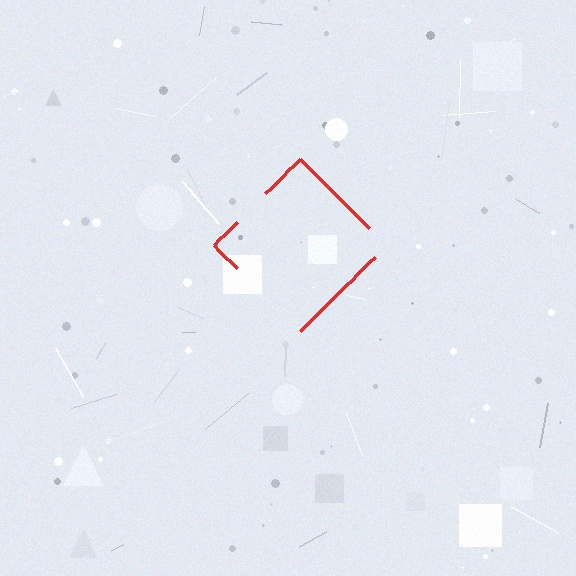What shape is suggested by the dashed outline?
The dashed outline suggests a diamond.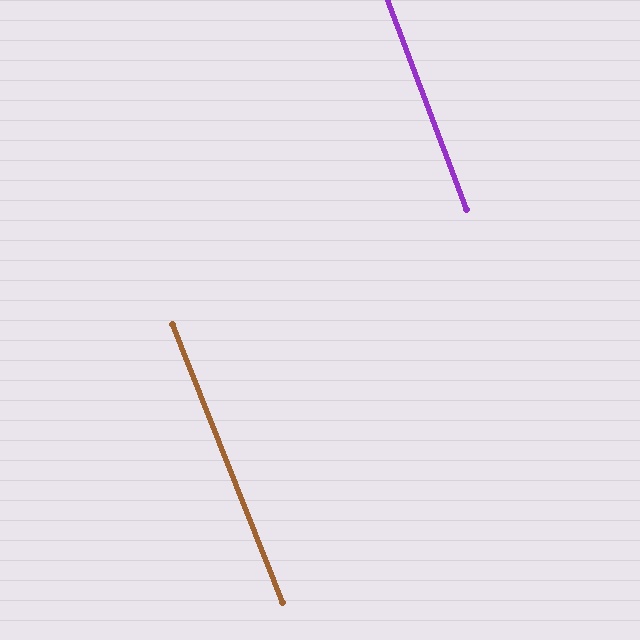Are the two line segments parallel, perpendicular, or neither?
Parallel — their directions differ by only 1.2°.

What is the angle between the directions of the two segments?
Approximately 1 degree.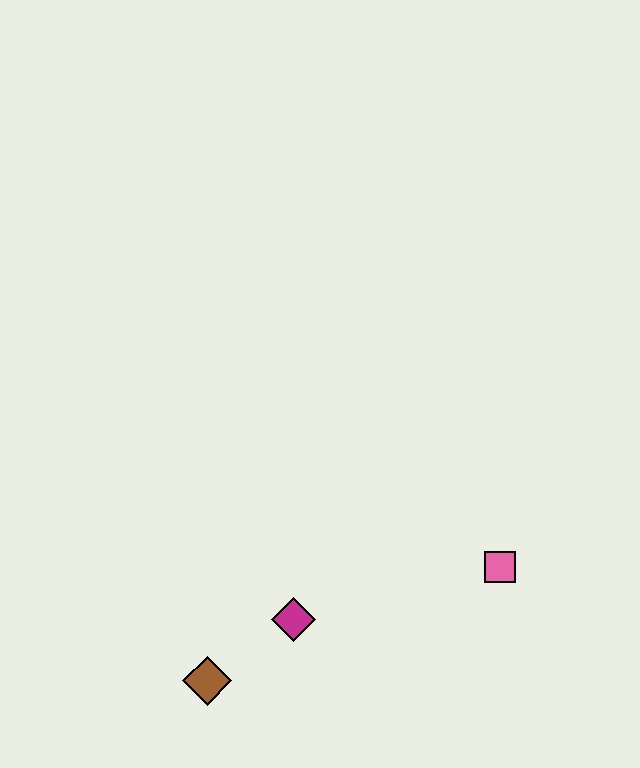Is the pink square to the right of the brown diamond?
Yes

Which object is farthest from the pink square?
The brown diamond is farthest from the pink square.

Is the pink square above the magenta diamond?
Yes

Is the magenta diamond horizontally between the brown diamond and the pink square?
Yes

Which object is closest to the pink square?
The magenta diamond is closest to the pink square.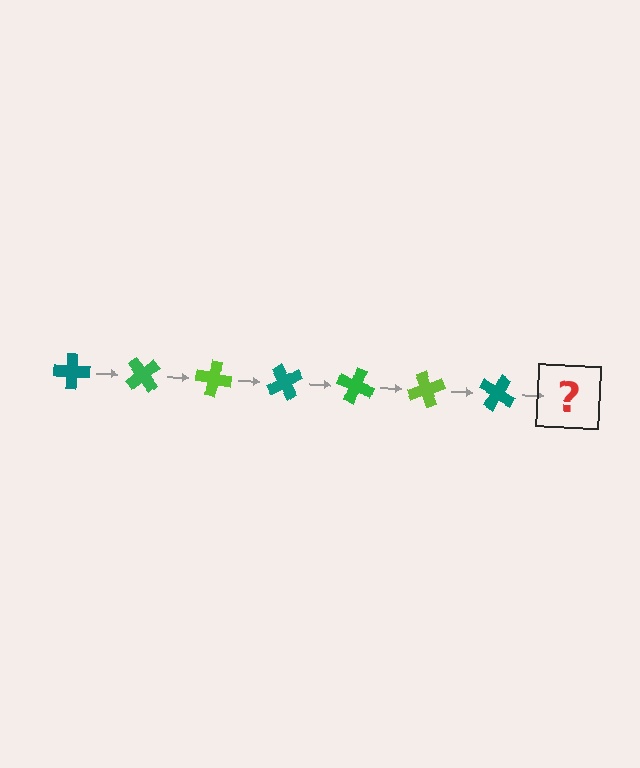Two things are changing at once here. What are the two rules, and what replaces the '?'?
The two rules are that it rotates 50 degrees each step and the color cycles through teal, green, and lime. The '?' should be a green cross, rotated 350 degrees from the start.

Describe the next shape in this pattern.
It should be a green cross, rotated 350 degrees from the start.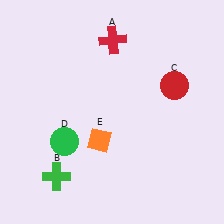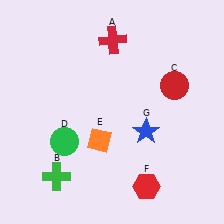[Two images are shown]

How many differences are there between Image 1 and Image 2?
There are 2 differences between the two images.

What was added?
A red hexagon (F), a blue star (G) were added in Image 2.